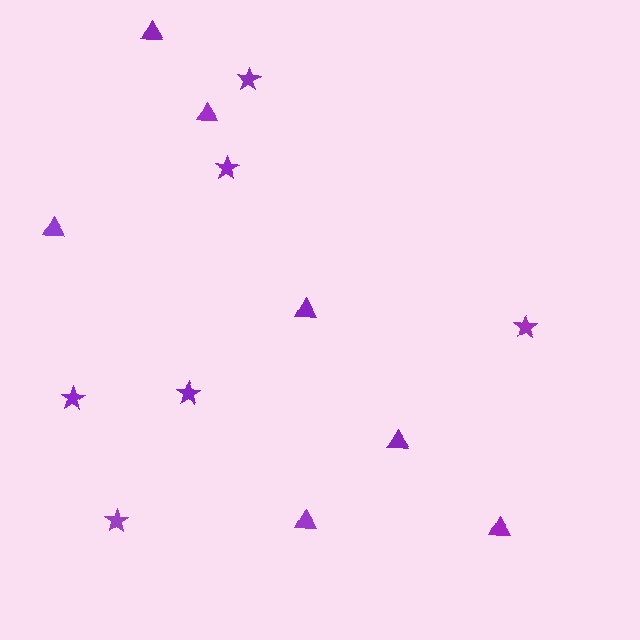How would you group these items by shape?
There are 2 groups: one group of stars (6) and one group of triangles (7).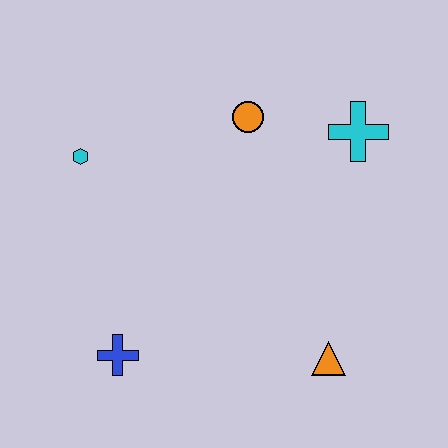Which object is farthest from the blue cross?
The cyan cross is farthest from the blue cross.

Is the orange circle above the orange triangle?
Yes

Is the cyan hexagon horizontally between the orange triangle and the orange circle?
No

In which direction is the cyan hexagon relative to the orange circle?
The cyan hexagon is to the left of the orange circle.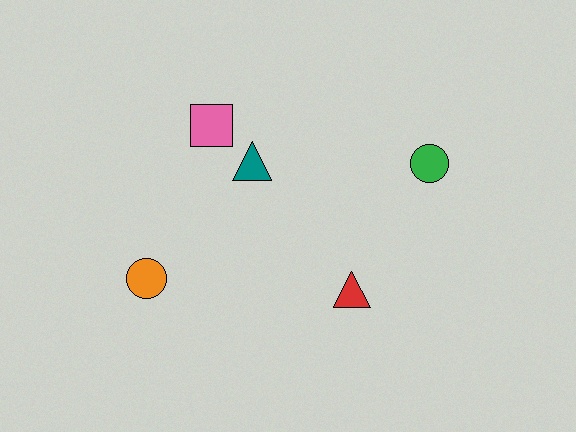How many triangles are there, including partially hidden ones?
There are 2 triangles.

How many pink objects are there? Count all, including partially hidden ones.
There is 1 pink object.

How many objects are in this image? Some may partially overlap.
There are 5 objects.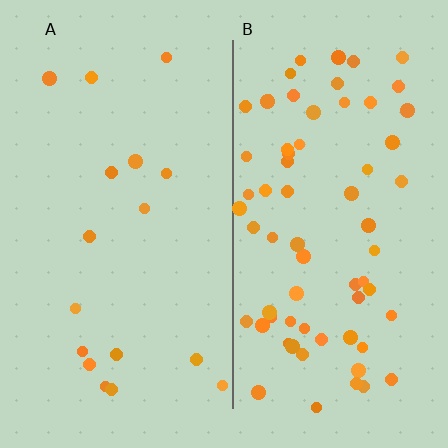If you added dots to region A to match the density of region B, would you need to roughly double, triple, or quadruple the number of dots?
Approximately quadruple.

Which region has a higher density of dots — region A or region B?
B (the right).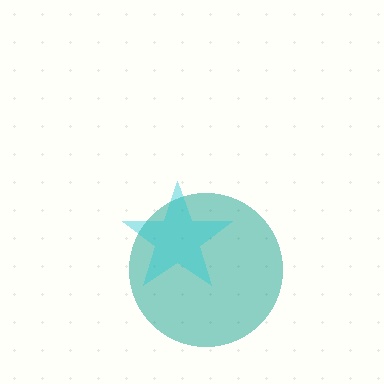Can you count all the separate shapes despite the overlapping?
Yes, there are 2 separate shapes.